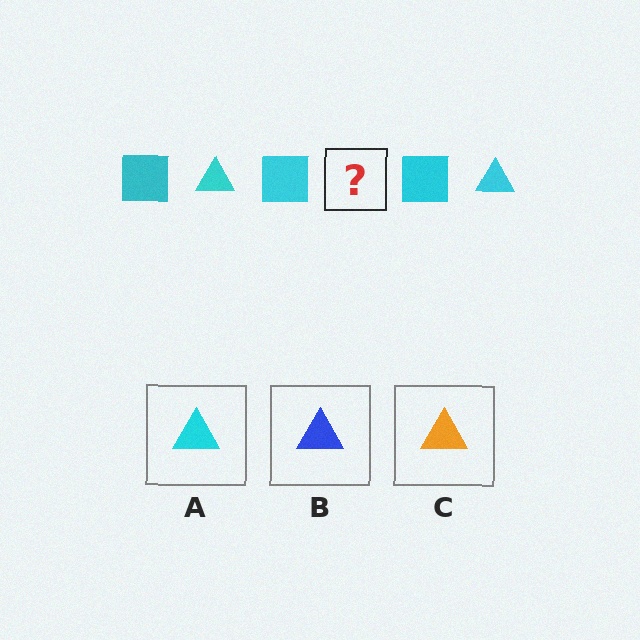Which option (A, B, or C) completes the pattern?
A.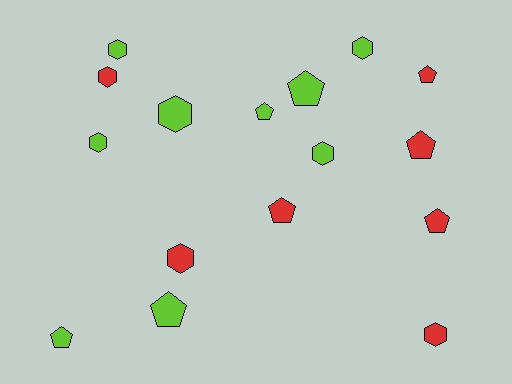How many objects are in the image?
There are 16 objects.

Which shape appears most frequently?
Pentagon, with 8 objects.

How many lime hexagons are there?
There are 5 lime hexagons.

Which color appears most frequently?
Lime, with 9 objects.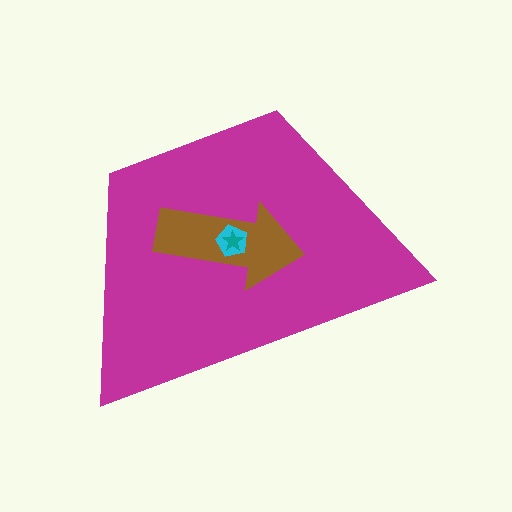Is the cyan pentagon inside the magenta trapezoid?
Yes.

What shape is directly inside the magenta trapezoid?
The brown arrow.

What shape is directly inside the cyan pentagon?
The teal star.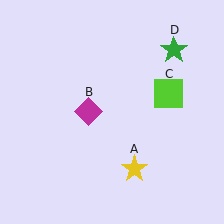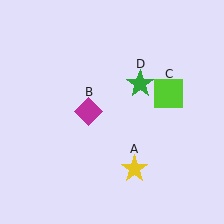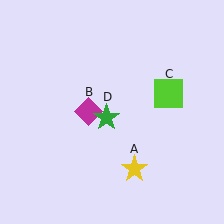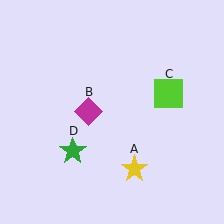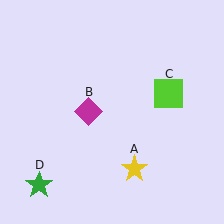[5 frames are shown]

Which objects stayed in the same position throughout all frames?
Yellow star (object A) and magenta diamond (object B) and lime square (object C) remained stationary.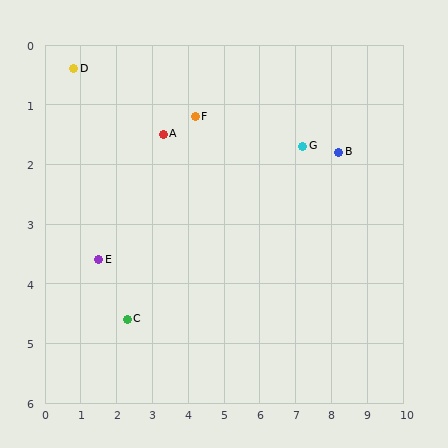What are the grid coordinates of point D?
Point D is at approximately (0.8, 0.4).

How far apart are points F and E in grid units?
Points F and E are about 3.6 grid units apart.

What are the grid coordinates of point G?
Point G is at approximately (7.2, 1.7).